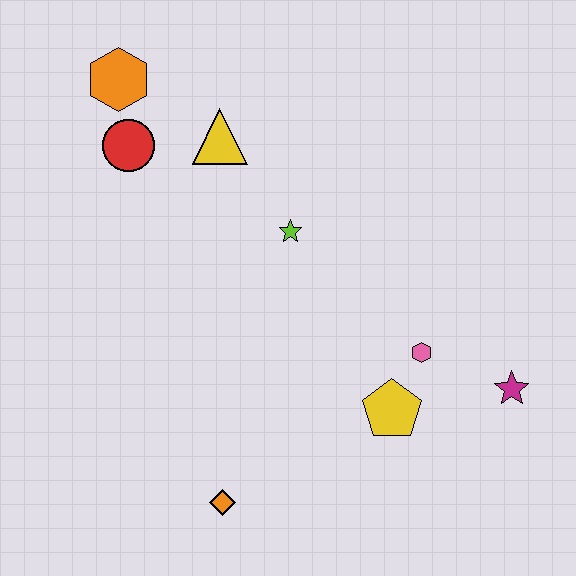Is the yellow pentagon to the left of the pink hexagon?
Yes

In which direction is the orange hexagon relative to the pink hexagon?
The orange hexagon is to the left of the pink hexagon.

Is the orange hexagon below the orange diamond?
No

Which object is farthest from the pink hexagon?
The orange hexagon is farthest from the pink hexagon.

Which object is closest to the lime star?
The yellow triangle is closest to the lime star.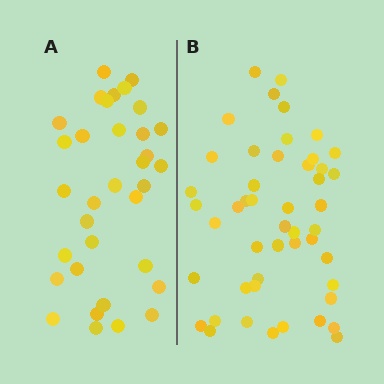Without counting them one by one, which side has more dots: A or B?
Region B (the right region) has more dots.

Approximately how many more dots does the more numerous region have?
Region B has approximately 15 more dots than region A.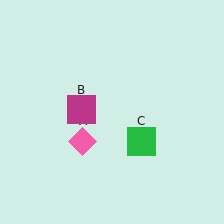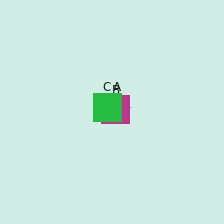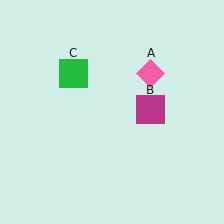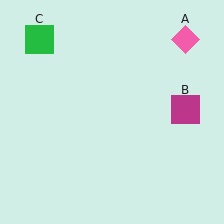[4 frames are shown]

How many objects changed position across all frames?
3 objects changed position: pink diamond (object A), magenta square (object B), green square (object C).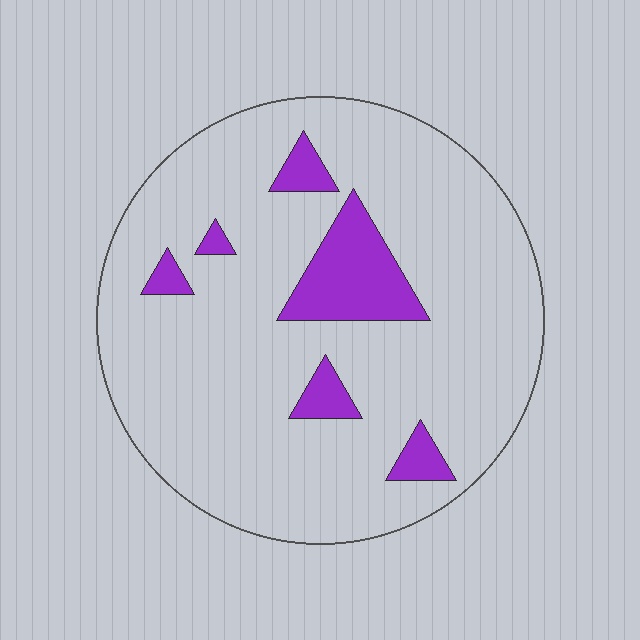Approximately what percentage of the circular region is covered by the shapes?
Approximately 10%.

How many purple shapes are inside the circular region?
6.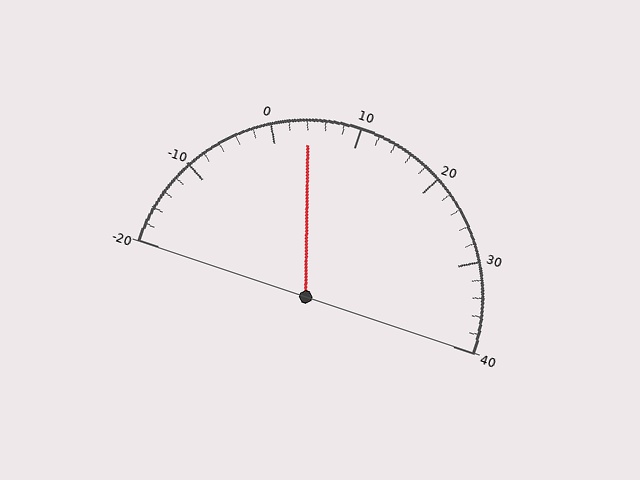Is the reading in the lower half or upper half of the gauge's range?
The reading is in the lower half of the range (-20 to 40).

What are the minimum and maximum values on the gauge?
The gauge ranges from -20 to 40.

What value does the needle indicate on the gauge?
The needle indicates approximately 4.